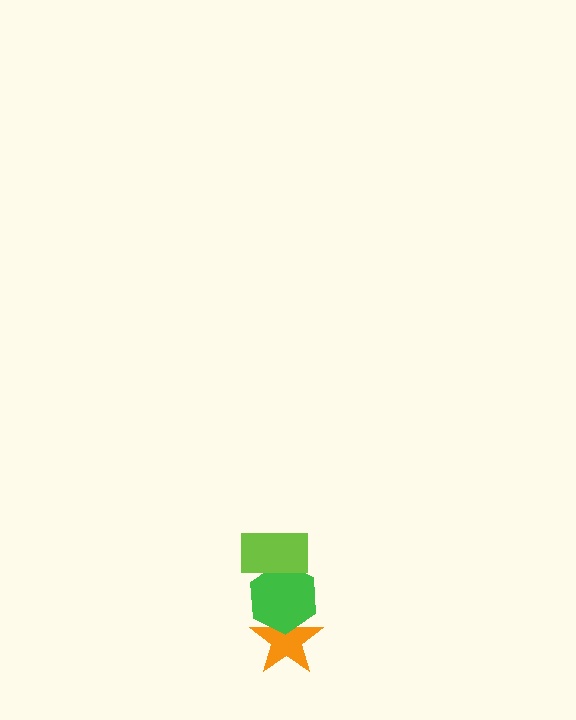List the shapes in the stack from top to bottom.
From top to bottom: the lime rectangle, the green hexagon, the orange star.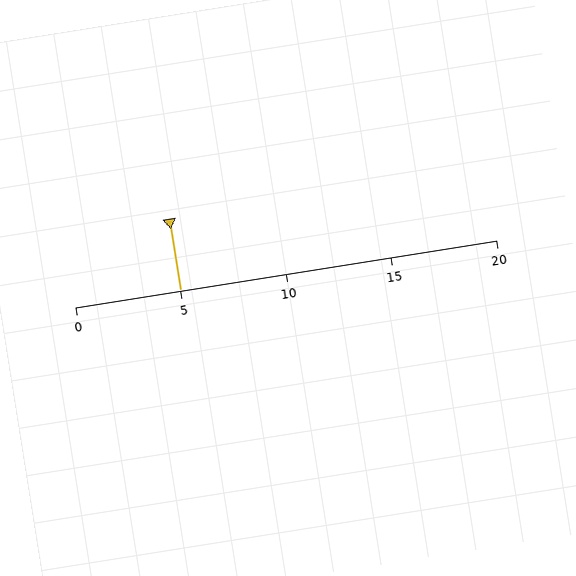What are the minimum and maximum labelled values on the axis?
The axis runs from 0 to 20.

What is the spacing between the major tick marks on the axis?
The major ticks are spaced 5 apart.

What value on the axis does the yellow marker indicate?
The marker indicates approximately 5.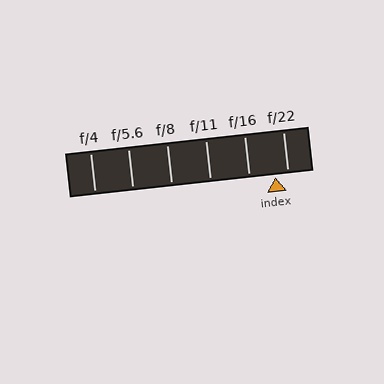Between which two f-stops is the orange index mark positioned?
The index mark is between f/16 and f/22.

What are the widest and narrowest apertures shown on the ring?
The widest aperture shown is f/4 and the narrowest is f/22.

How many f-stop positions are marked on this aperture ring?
There are 6 f-stop positions marked.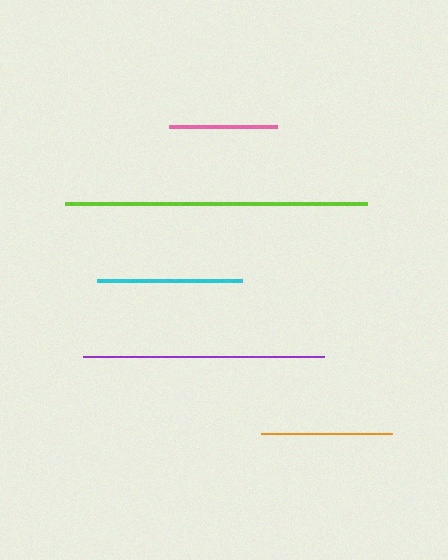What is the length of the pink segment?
The pink segment is approximately 109 pixels long.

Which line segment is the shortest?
The pink line is the shortest at approximately 109 pixels.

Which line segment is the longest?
The lime line is the longest at approximately 302 pixels.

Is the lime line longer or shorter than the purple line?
The lime line is longer than the purple line.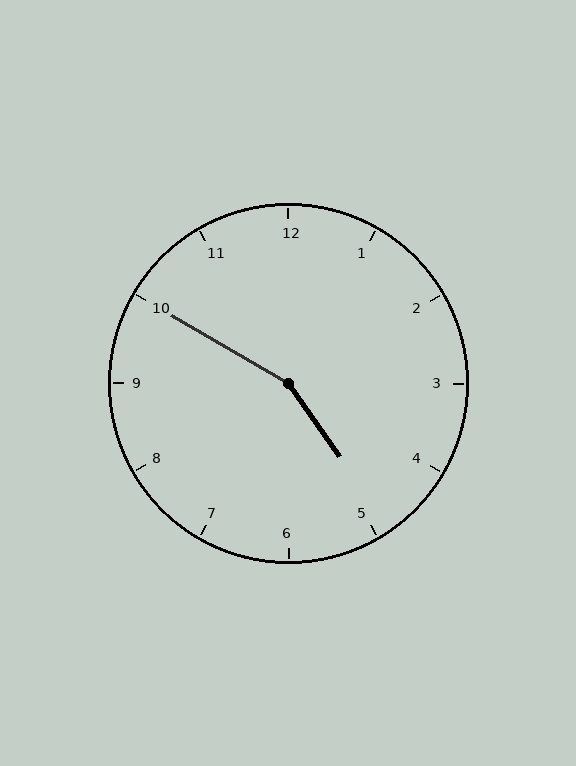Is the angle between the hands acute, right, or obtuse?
It is obtuse.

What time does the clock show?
4:50.